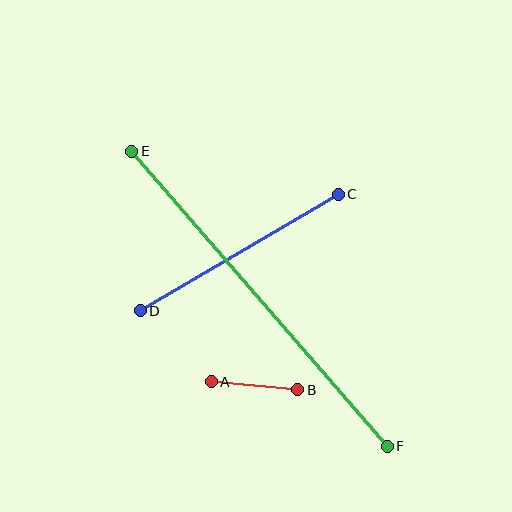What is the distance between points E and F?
The distance is approximately 390 pixels.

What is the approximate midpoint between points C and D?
The midpoint is at approximately (239, 253) pixels.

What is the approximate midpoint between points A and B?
The midpoint is at approximately (255, 386) pixels.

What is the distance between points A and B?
The distance is approximately 87 pixels.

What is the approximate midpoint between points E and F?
The midpoint is at approximately (260, 299) pixels.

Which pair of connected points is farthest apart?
Points E and F are farthest apart.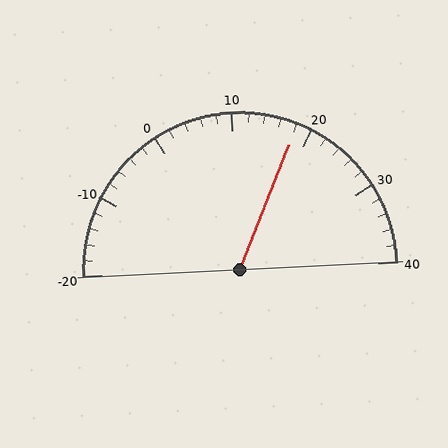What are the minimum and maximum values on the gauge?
The gauge ranges from -20 to 40.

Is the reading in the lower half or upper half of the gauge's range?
The reading is in the upper half of the range (-20 to 40).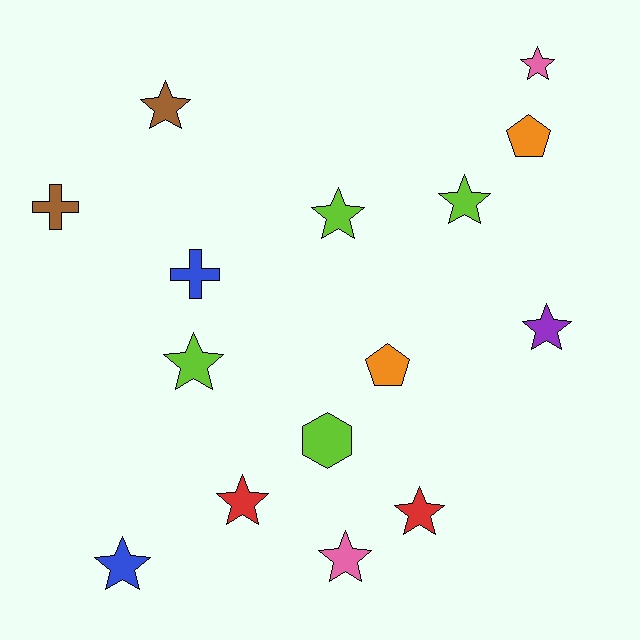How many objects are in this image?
There are 15 objects.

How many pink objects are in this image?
There are 2 pink objects.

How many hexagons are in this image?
There is 1 hexagon.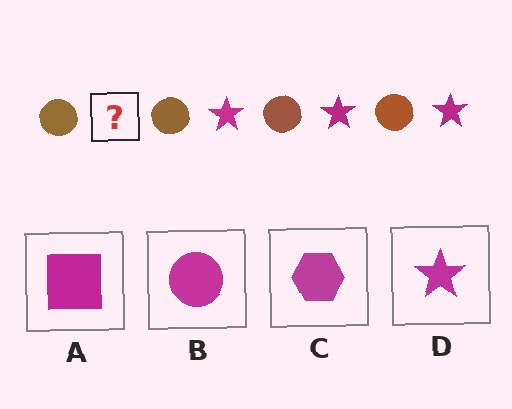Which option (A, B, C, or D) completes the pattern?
D.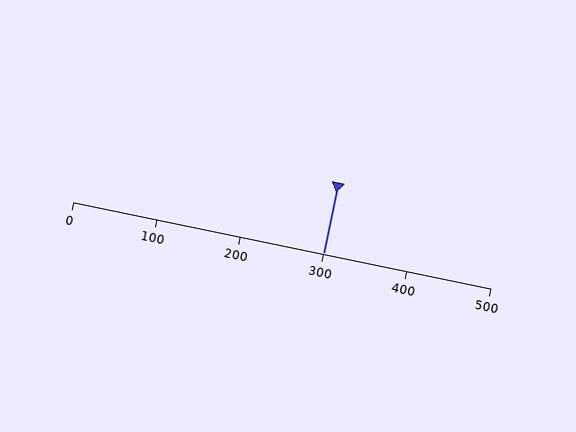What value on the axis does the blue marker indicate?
The marker indicates approximately 300.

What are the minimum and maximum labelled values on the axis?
The axis runs from 0 to 500.